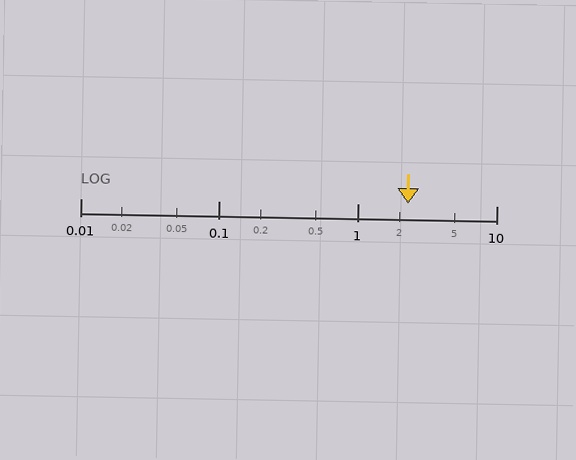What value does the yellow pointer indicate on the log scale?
The pointer indicates approximately 2.3.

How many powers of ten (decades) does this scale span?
The scale spans 3 decades, from 0.01 to 10.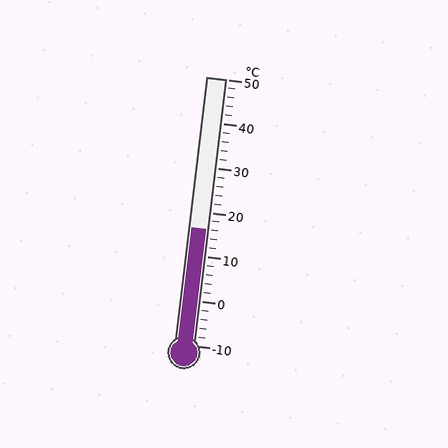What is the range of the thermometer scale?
The thermometer scale ranges from -10°C to 50°C.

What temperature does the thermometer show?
The thermometer shows approximately 16°C.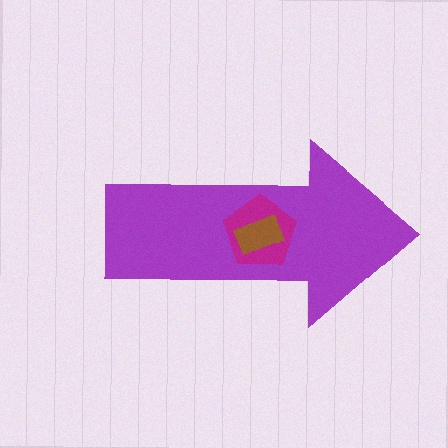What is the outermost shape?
The purple arrow.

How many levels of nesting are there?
3.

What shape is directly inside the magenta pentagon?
The brown rectangle.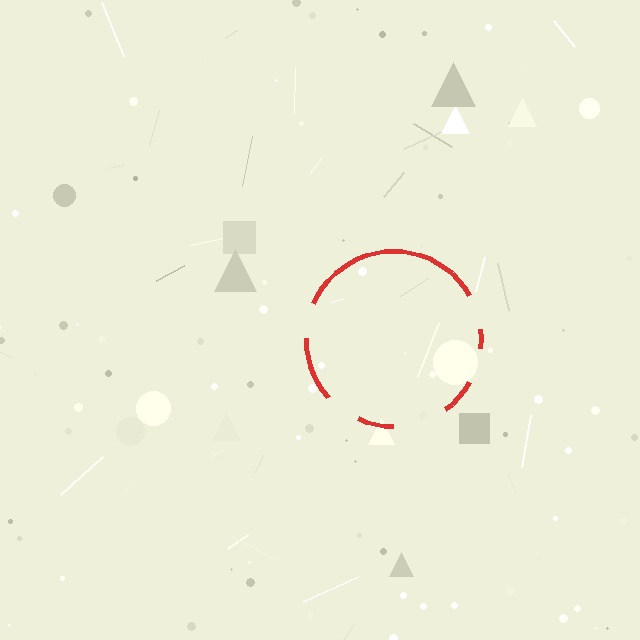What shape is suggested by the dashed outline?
The dashed outline suggests a circle.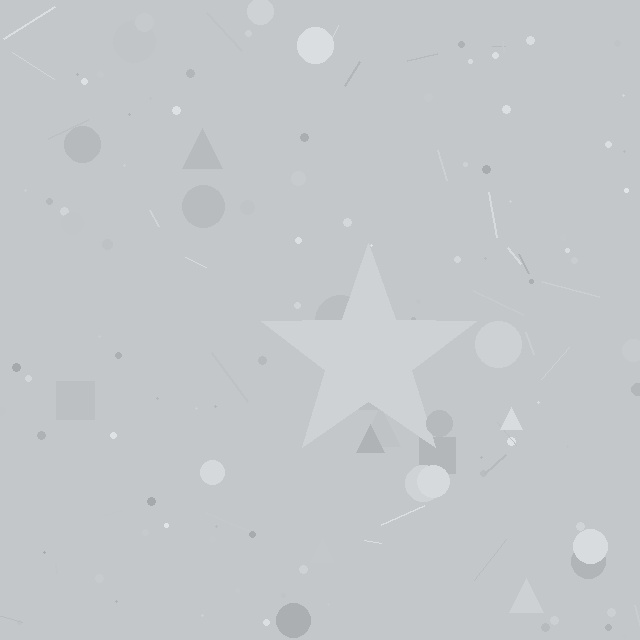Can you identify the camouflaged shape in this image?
The camouflaged shape is a star.